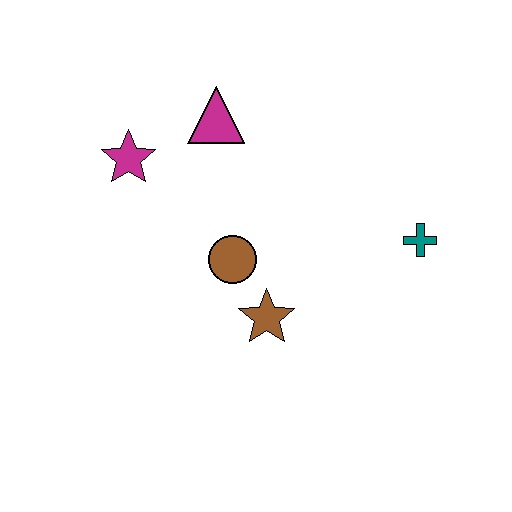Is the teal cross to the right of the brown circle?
Yes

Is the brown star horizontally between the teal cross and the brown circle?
Yes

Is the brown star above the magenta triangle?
No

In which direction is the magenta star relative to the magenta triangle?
The magenta star is to the left of the magenta triangle.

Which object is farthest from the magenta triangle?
The teal cross is farthest from the magenta triangle.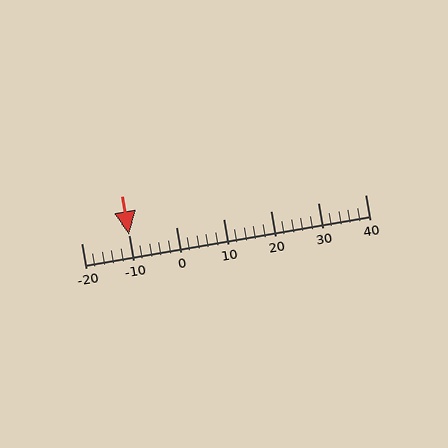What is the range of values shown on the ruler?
The ruler shows values from -20 to 40.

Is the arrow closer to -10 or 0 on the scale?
The arrow is closer to -10.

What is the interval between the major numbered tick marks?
The major tick marks are spaced 10 units apart.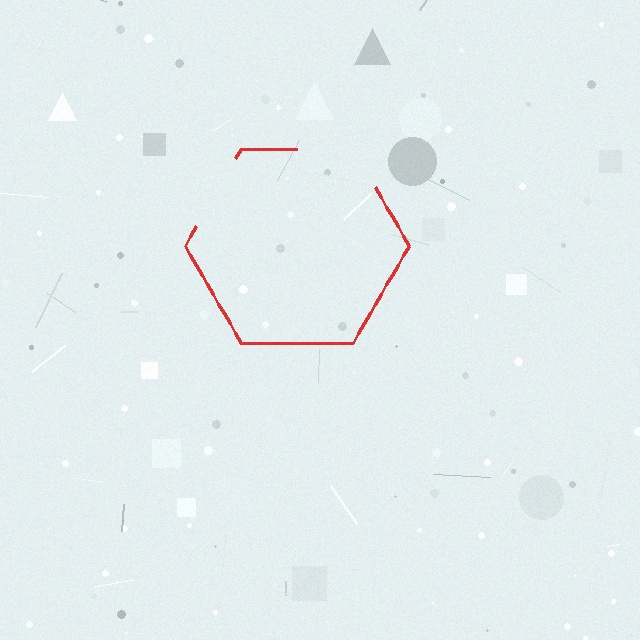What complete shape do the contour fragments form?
The contour fragments form a hexagon.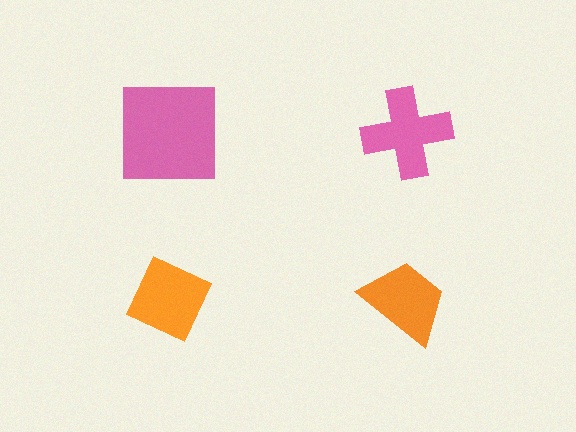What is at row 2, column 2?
An orange trapezoid.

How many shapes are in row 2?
2 shapes.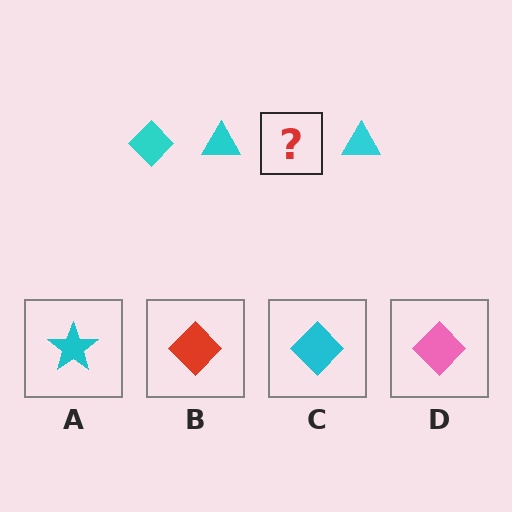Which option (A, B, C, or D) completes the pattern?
C.